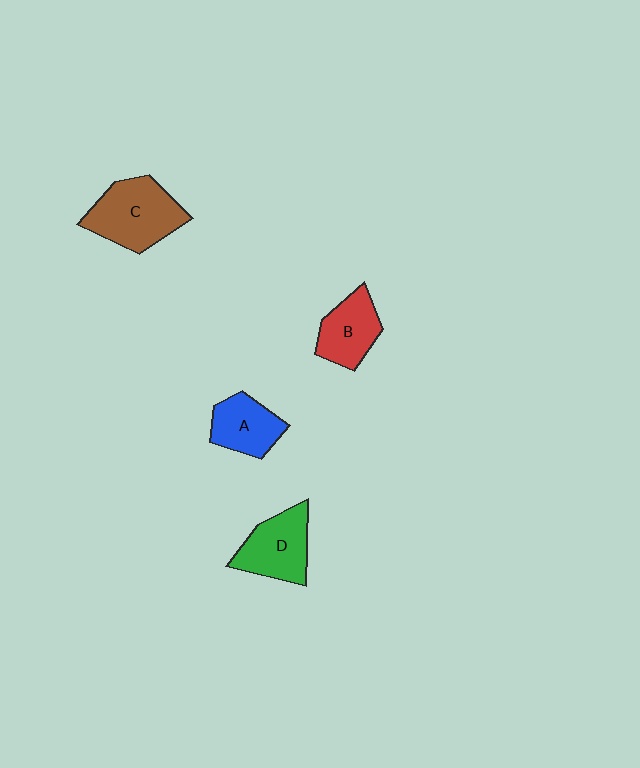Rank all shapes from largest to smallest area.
From largest to smallest: C (brown), D (green), B (red), A (blue).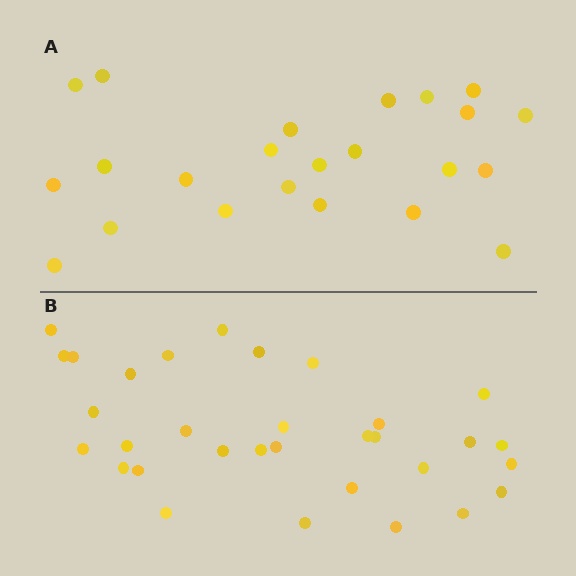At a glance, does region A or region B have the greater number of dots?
Region B (the bottom region) has more dots.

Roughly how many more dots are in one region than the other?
Region B has roughly 8 or so more dots than region A.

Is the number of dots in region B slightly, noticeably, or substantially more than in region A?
Region B has noticeably more, but not dramatically so. The ratio is roughly 1.4 to 1.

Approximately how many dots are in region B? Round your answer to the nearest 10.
About 30 dots. (The exact count is 32, which rounds to 30.)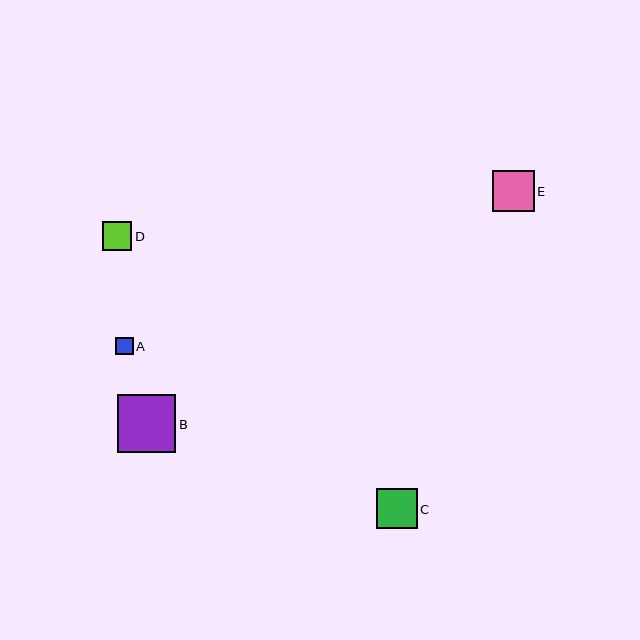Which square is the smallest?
Square A is the smallest with a size of approximately 17 pixels.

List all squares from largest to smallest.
From largest to smallest: B, E, C, D, A.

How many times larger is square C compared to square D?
Square C is approximately 1.4 times the size of square D.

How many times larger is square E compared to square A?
Square E is approximately 2.4 times the size of square A.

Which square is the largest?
Square B is the largest with a size of approximately 58 pixels.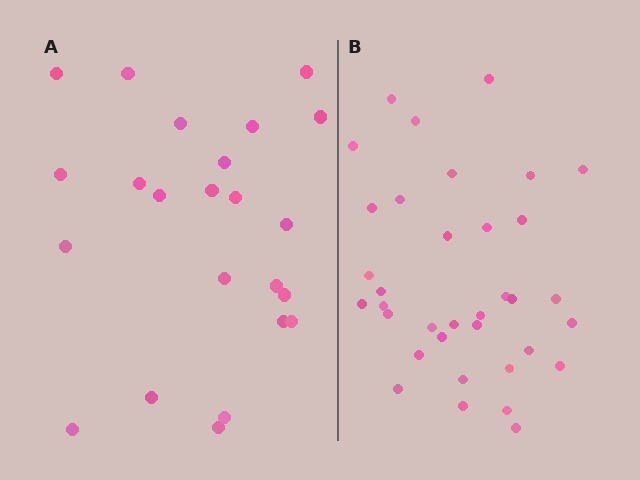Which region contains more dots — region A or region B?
Region B (the right region) has more dots.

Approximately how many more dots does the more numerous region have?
Region B has roughly 12 or so more dots than region A.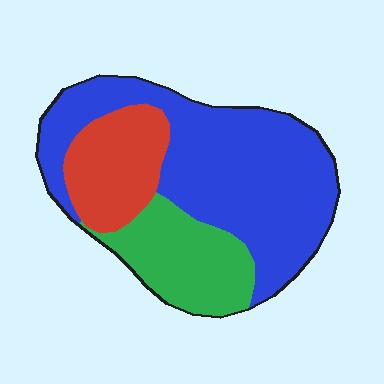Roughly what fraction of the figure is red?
Red takes up about one fifth (1/5) of the figure.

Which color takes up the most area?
Blue, at roughly 60%.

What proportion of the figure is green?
Green takes up about one quarter (1/4) of the figure.